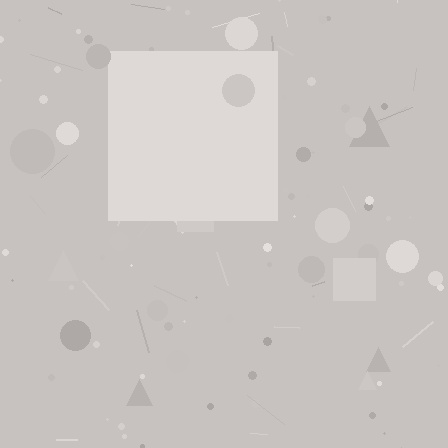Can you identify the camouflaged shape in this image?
The camouflaged shape is a square.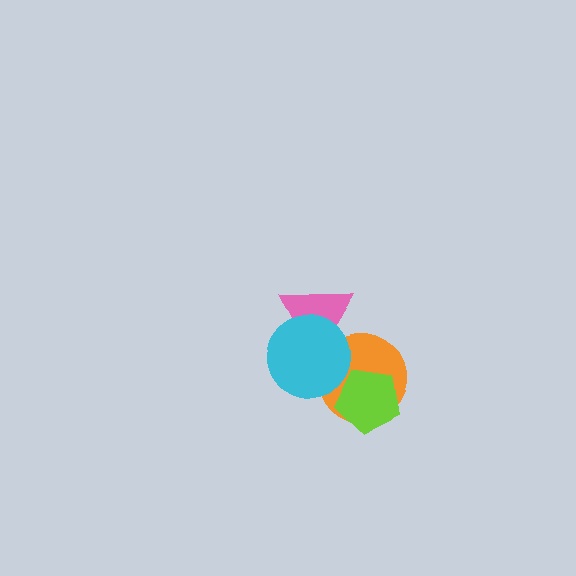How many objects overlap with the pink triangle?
2 objects overlap with the pink triangle.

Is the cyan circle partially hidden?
No, no other shape covers it.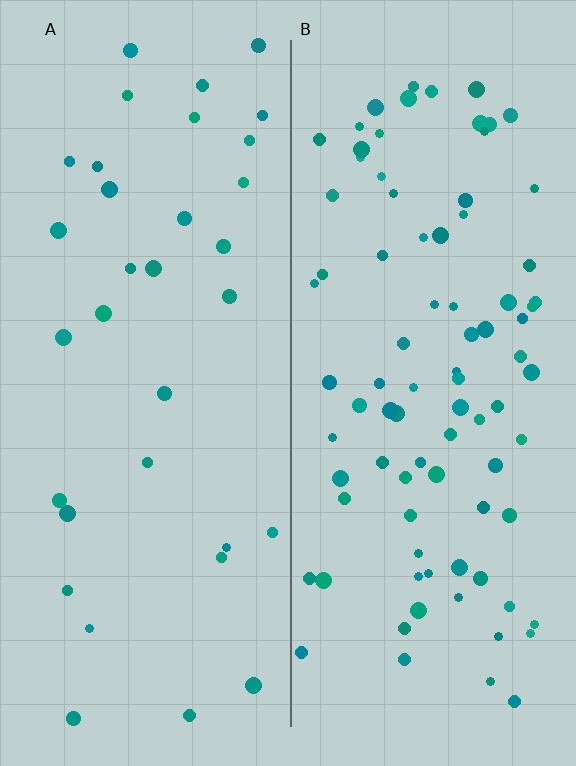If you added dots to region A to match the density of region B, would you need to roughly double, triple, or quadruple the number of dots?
Approximately triple.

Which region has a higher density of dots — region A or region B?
B (the right).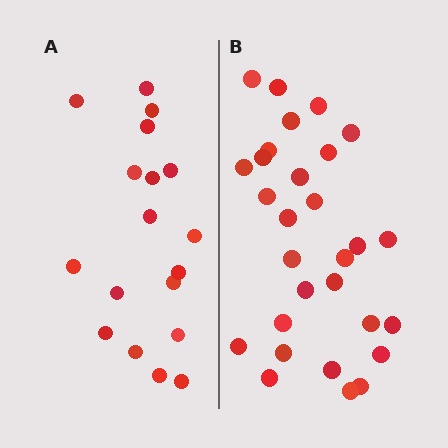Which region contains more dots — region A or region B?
Region B (the right region) has more dots.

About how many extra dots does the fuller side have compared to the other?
Region B has roughly 12 or so more dots than region A.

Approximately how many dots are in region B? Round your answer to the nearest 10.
About 30 dots. (The exact count is 29, which rounds to 30.)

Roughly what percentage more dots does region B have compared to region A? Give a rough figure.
About 60% more.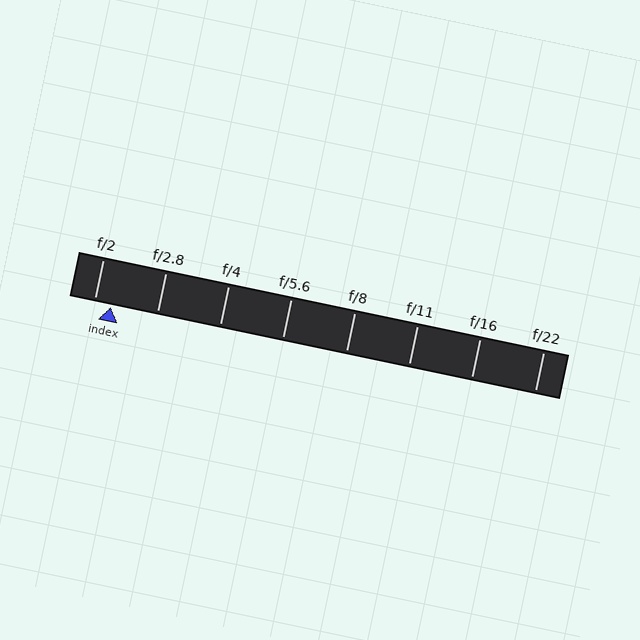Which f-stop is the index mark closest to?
The index mark is closest to f/2.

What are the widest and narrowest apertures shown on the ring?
The widest aperture shown is f/2 and the narrowest is f/22.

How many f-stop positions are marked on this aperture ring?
There are 8 f-stop positions marked.